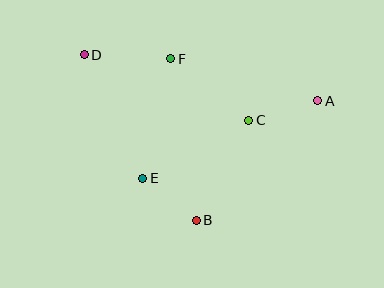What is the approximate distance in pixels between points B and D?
The distance between B and D is approximately 200 pixels.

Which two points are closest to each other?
Points B and E are closest to each other.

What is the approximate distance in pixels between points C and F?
The distance between C and F is approximately 99 pixels.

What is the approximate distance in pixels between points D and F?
The distance between D and F is approximately 86 pixels.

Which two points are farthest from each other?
Points A and D are farthest from each other.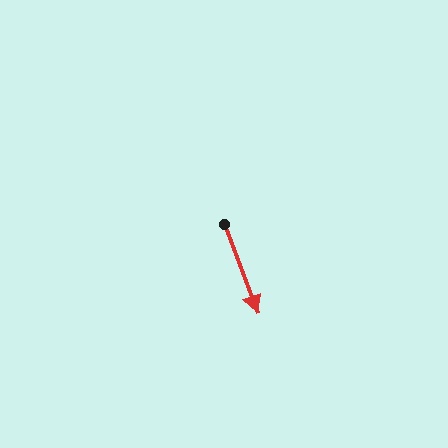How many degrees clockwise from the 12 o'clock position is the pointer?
Approximately 159 degrees.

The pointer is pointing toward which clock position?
Roughly 5 o'clock.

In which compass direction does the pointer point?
South.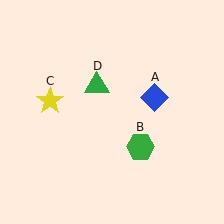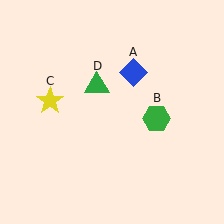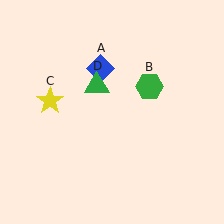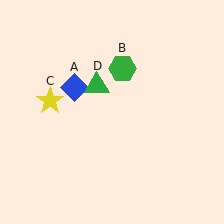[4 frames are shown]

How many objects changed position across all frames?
2 objects changed position: blue diamond (object A), green hexagon (object B).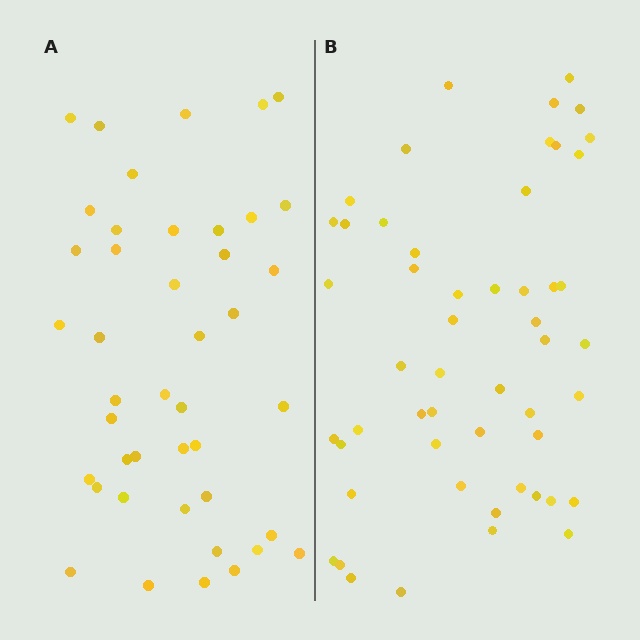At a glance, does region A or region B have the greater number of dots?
Region B (the right region) has more dots.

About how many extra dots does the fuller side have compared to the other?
Region B has roughly 8 or so more dots than region A.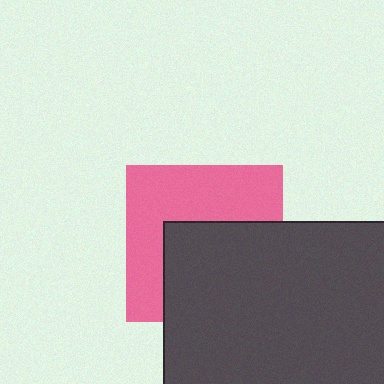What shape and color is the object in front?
The object in front is a dark gray rectangle.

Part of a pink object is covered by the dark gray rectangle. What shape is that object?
It is a square.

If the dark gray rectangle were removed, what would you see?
You would see the complete pink square.